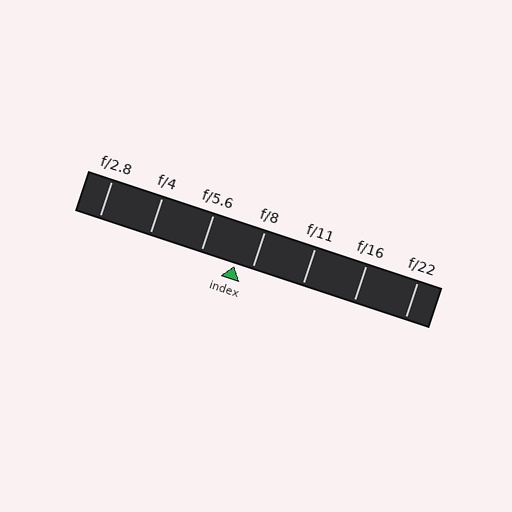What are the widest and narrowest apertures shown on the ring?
The widest aperture shown is f/2.8 and the narrowest is f/22.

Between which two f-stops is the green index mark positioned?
The index mark is between f/5.6 and f/8.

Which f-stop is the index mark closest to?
The index mark is closest to f/8.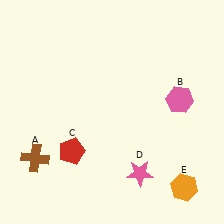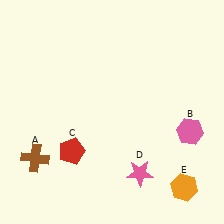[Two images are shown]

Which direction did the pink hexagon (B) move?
The pink hexagon (B) moved down.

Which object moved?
The pink hexagon (B) moved down.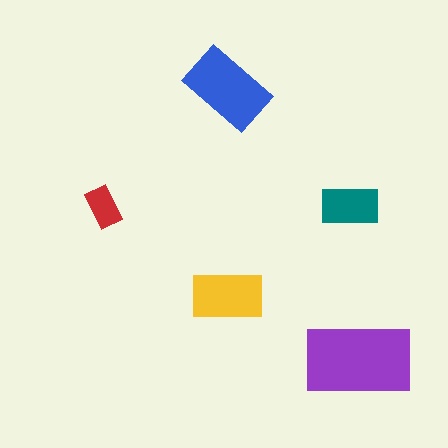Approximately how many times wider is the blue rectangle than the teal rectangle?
About 1.5 times wider.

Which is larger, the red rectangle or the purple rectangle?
The purple one.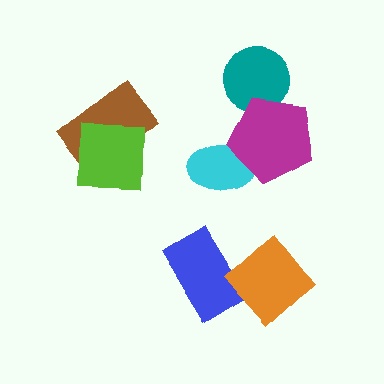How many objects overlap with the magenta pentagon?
2 objects overlap with the magenta pentagon.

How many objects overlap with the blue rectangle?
1 object overlaps with the blue rectangle.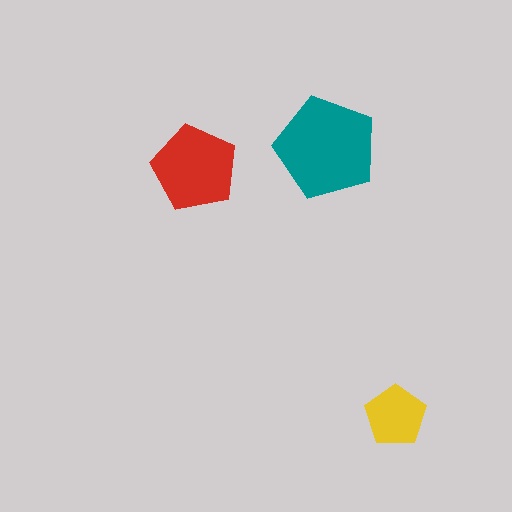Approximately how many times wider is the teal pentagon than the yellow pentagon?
About 1.5 times wider.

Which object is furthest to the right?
The yellow pentagon is rightmost.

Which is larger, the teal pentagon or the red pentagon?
The teal one.